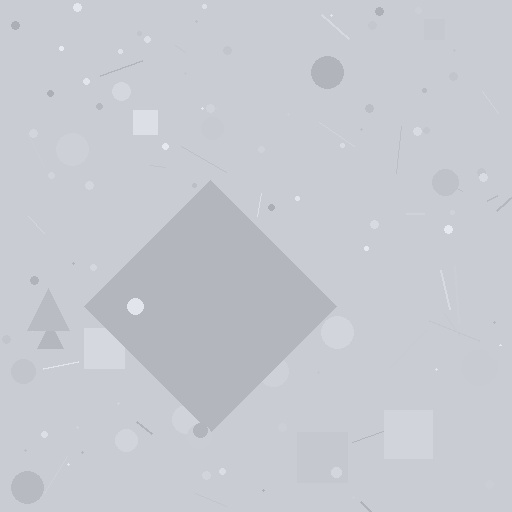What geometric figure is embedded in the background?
A diamond is embedded in the background.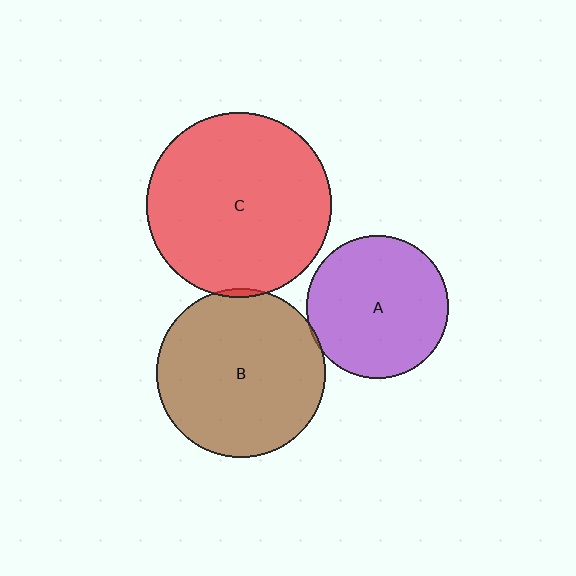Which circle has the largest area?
Circle C (red).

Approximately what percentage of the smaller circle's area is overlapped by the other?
Approximately 5%.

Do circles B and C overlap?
Yes.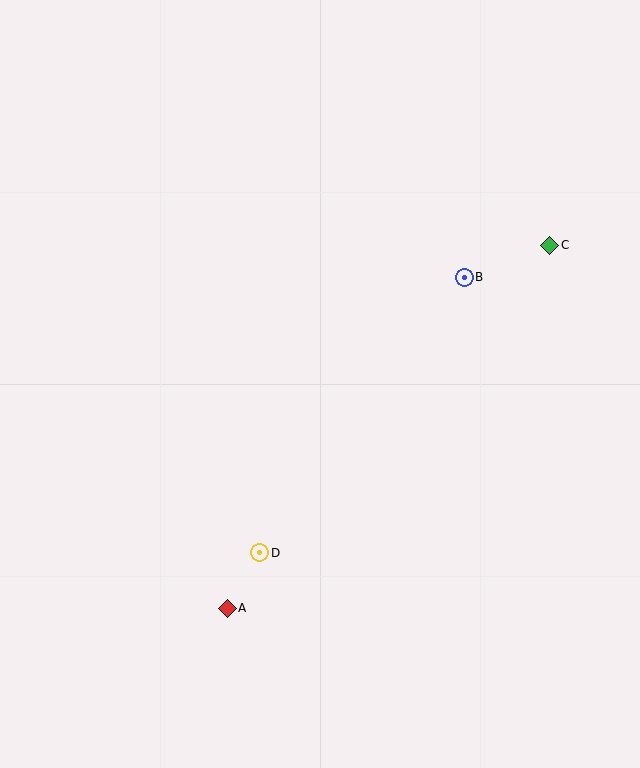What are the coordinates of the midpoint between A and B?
The midpoint between A and B is at (346, 443).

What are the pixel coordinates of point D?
Point D is at (260, 553).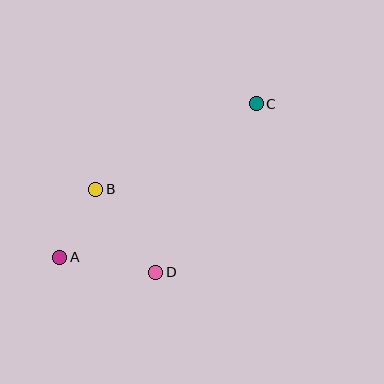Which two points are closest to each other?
Points A and B are closest to each other.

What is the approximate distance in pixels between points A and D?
The distance between A and D is approximately 97 pixels.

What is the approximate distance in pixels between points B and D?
The distance between B and D is approximately 103 pixels.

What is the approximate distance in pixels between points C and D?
The distance between C and D is approximately 196 pixels.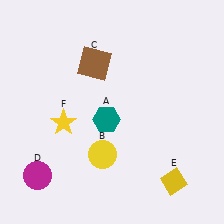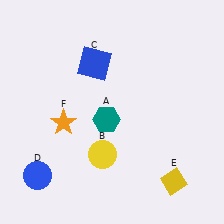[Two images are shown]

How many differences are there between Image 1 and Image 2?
There are 3 differences between the two images.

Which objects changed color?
C changed from brown to blue. D changed from magenta to blue. F changed from yellow to orange.